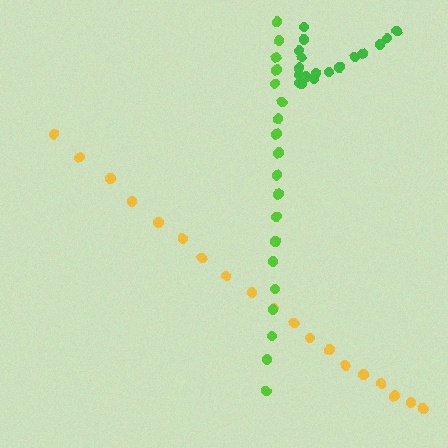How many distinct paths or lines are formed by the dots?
There are 3 distinct paths.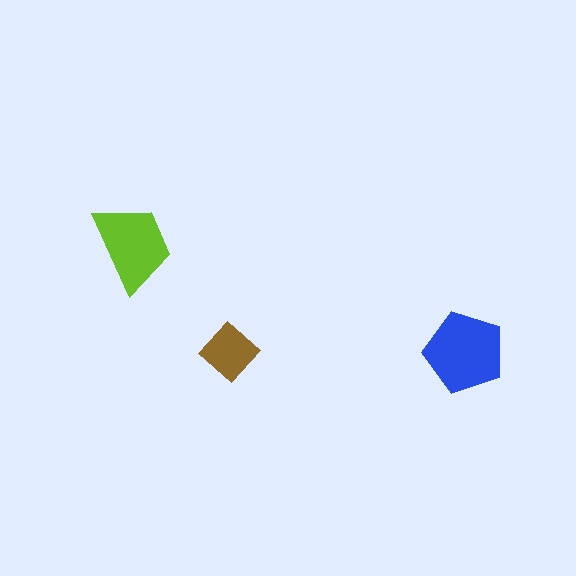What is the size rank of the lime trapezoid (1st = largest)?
2nd.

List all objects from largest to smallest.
The blue pentagon, the lime trapezoid, the brown diamond.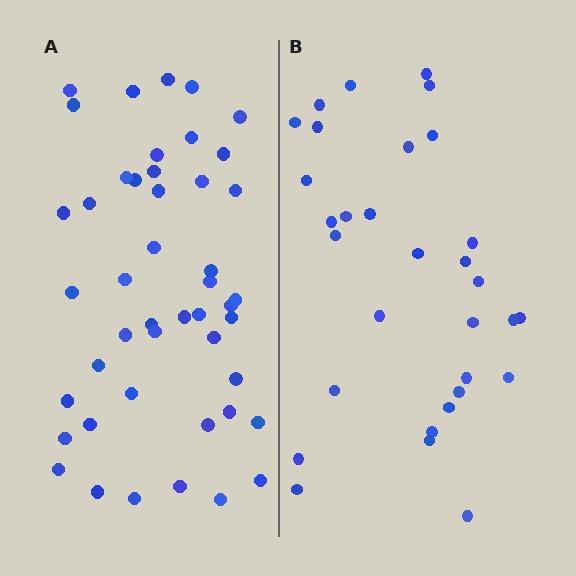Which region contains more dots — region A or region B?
Region A (the left region) has more dots.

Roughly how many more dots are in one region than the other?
Region A has approximately 15 more dots than region B.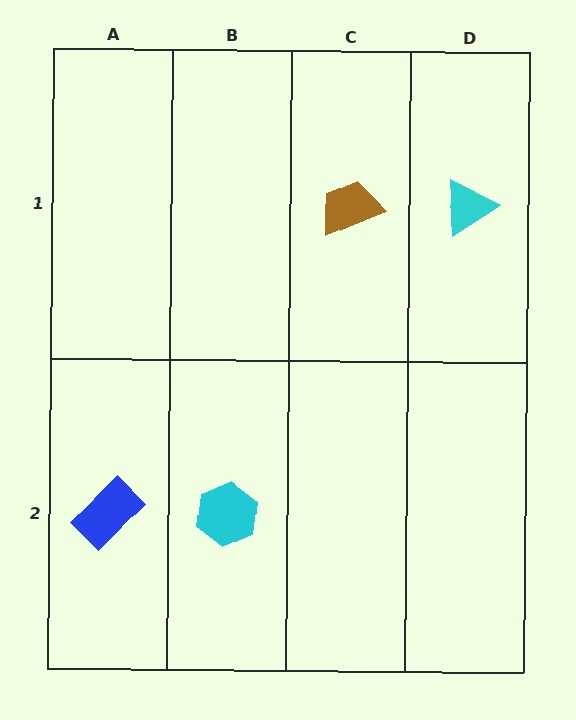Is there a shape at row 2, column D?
No, that cell is empty.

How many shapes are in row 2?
2 shapes.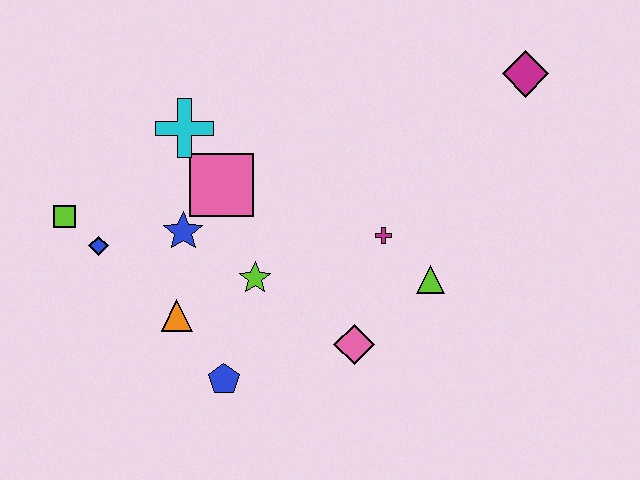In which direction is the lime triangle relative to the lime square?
The lime triangle is to the right of the lime square.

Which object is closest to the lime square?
The blue diamond is closest to the lime square.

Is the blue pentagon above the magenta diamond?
No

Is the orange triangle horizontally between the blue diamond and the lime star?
Yes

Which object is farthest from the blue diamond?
The magenta diamond is farthest from the blue diamond.